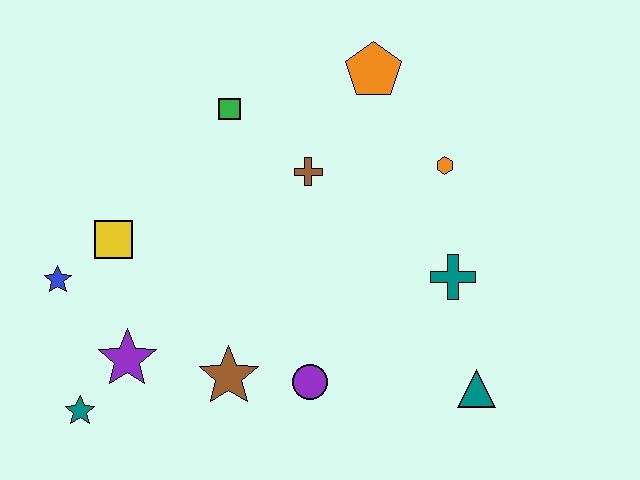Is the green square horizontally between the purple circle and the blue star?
Yes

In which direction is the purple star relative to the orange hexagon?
The purple star is to the left of the orange hexagon.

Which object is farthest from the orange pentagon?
The teal star is farthest from the orange pentagon.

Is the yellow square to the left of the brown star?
Yes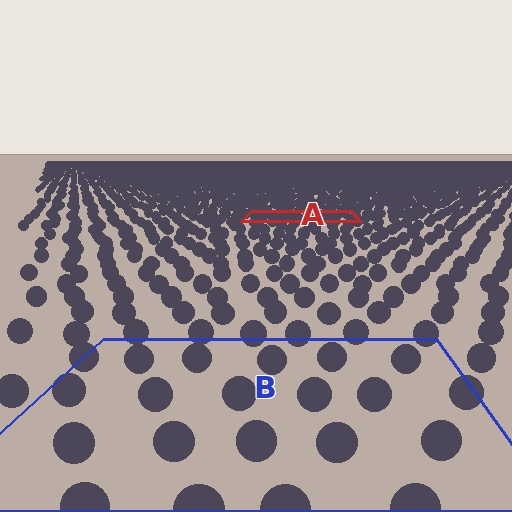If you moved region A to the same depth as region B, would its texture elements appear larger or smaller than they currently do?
They would appear larger. At a closer depth, the same texture elements are projected at a bigger on-screen size.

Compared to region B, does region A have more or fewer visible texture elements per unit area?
Region A has more texture elements per unit area — they are packed more densely because it is farther away.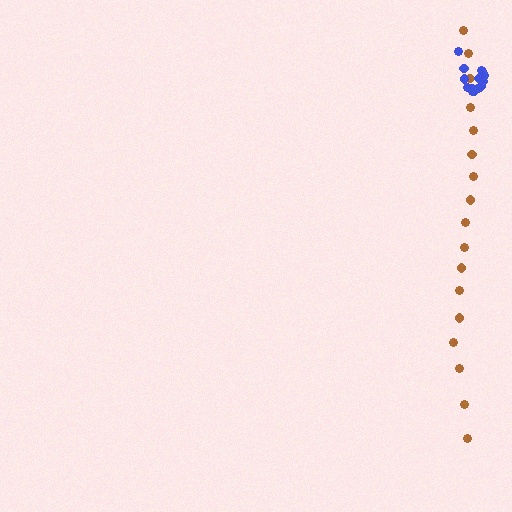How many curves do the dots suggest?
There are 2 distinct paths.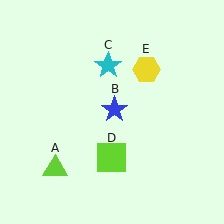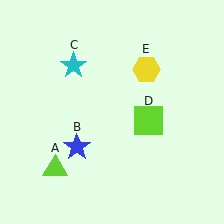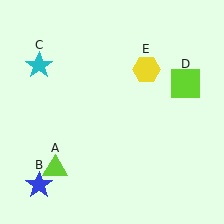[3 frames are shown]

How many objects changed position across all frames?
3 objects changed position: blue star (object B), cyan star (object C), lime square (object D).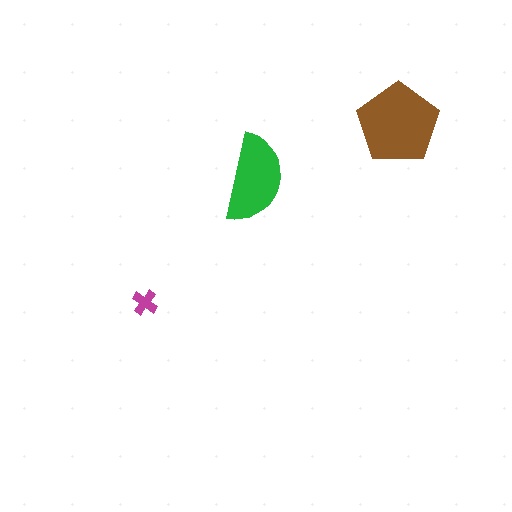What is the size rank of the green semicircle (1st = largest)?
2nd.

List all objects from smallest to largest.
The magenta cross, the green semicircle, the brown pentagon.